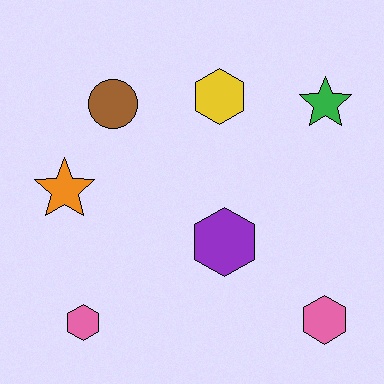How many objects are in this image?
There are 7 objects.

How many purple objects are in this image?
There is 1 purple object.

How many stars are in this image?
There are 2 stars.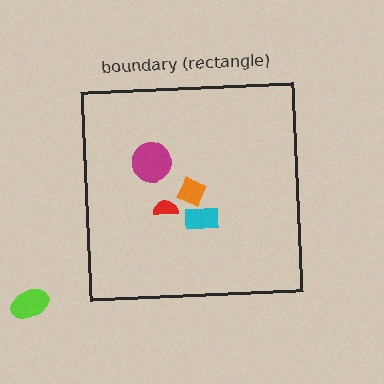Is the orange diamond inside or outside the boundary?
Inside.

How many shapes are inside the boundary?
4 inside, 1 outside.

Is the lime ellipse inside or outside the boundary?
Outside.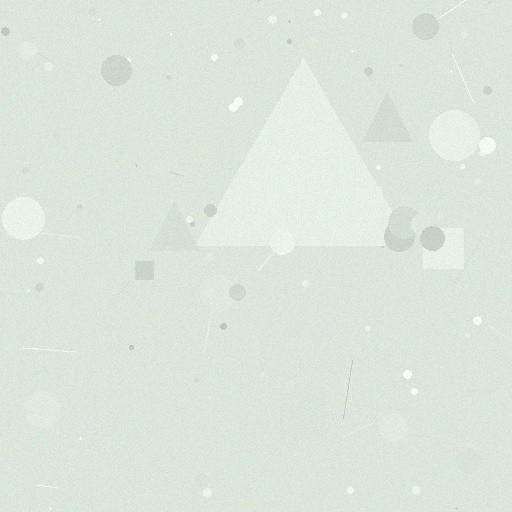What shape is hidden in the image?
A triangle is hidden in the image.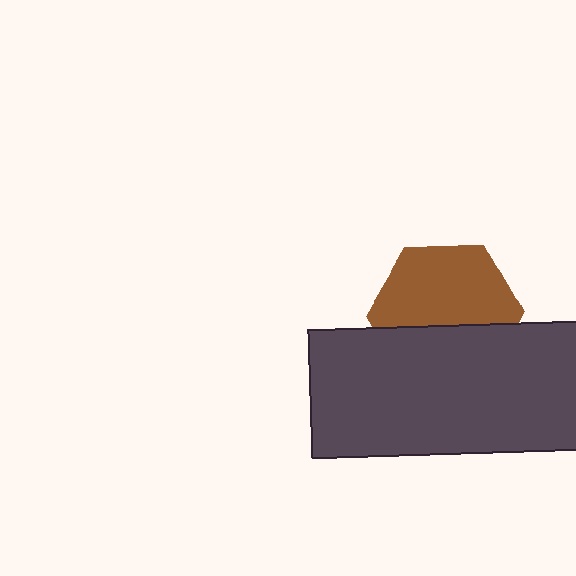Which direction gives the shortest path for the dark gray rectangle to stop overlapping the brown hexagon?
Moving down gives the shortest separation.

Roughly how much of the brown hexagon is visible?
About half of it is visible (roughly 59%).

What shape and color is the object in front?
The object in front is a dark gray rectangle.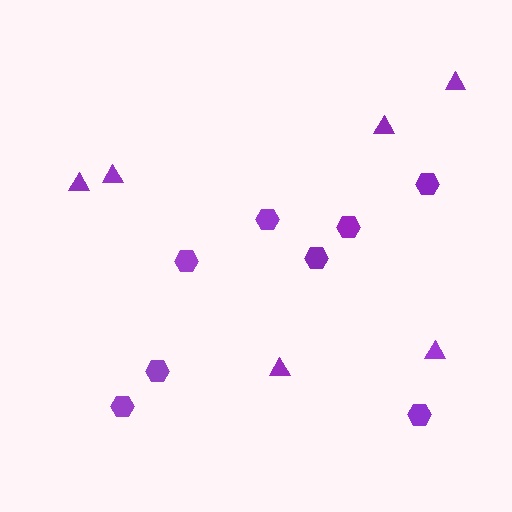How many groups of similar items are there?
There are 2 groups: one group of hexagons (8) and one group of triangles (6).